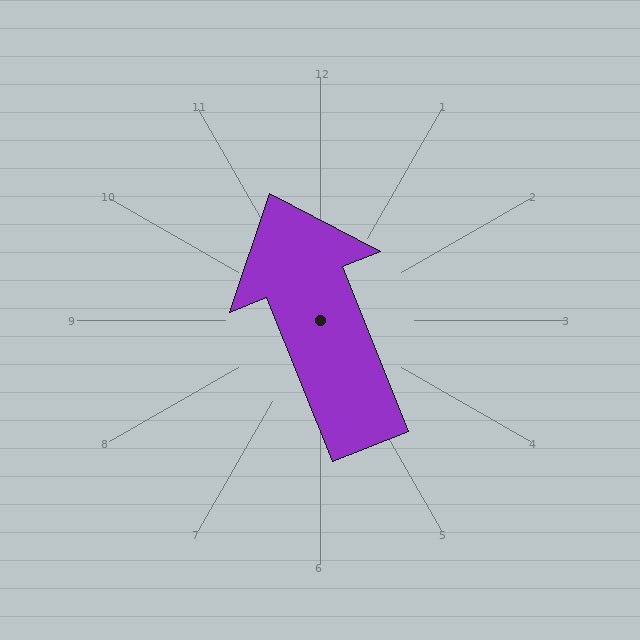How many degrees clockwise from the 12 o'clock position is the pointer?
Approximately 338 degrees.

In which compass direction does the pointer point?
North.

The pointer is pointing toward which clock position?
Roughly 11 o'clock.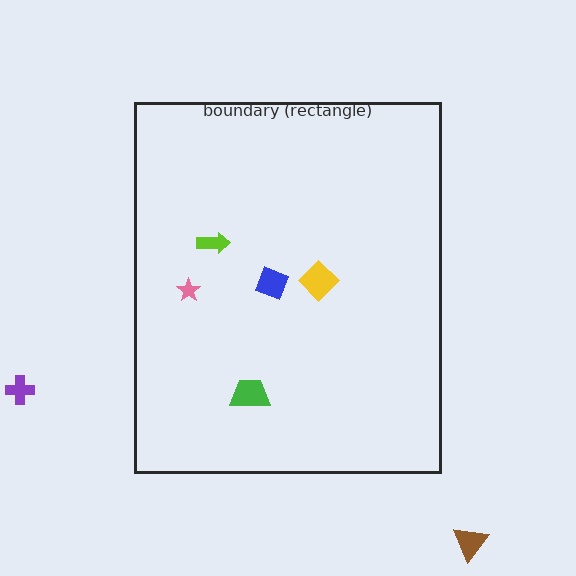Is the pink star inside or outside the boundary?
Inside.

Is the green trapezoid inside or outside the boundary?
Inside.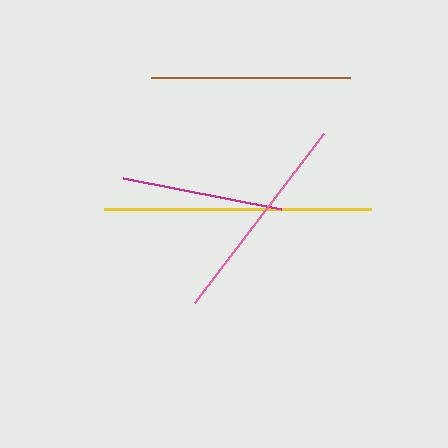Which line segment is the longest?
The yellow line is the longest at approximately 267 pixels.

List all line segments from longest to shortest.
From longest to shortest: yellow, pink, brown, magenta.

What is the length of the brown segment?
The brown segment is approximately 199 pixels long.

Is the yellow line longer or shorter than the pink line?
The yellow line is longer than the pink line.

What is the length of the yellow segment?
The yellow segment is approximately 267 pixels long.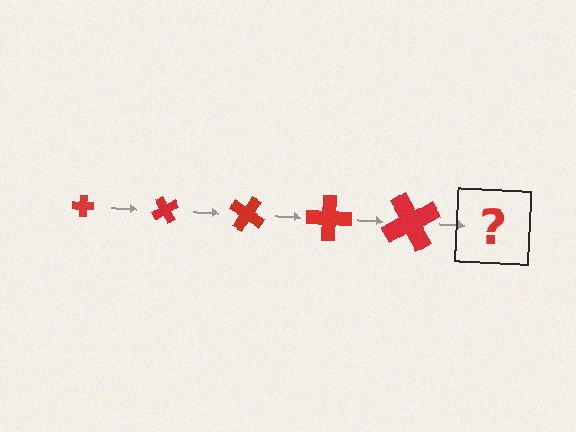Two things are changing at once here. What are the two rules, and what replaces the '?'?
The two rules are that the cross grows larger each step and it rotates 60 degrees each step. The '?' should be a cross, larger than the previous one and rotated 300 degrees from the start.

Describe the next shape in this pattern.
It should be a cross, larger than the previous one and rotated 300 degrees from the start.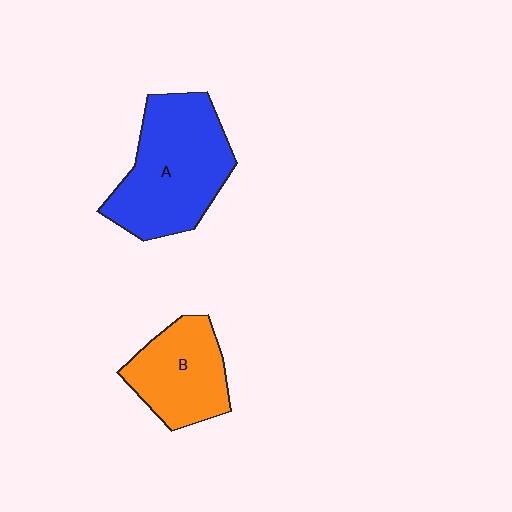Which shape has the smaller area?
Shape B (orange).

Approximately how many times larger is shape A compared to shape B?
Approximately 1.5 times.